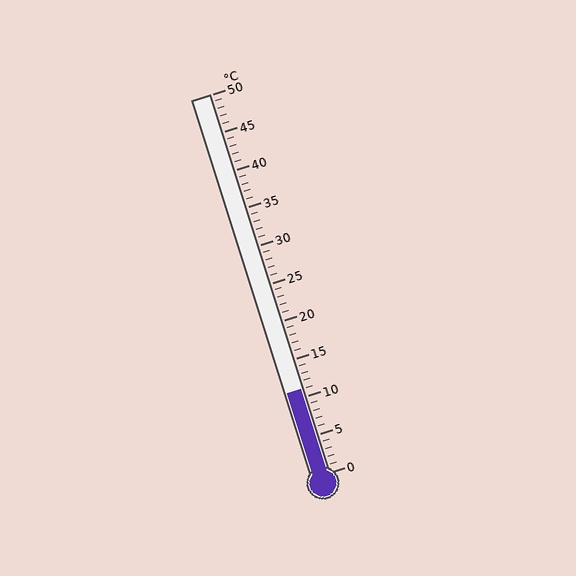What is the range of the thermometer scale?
The thermometer scale ranges from 0°C to 50°C.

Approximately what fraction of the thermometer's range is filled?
The thermometer is filled to approximately 20% of its range.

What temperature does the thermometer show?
The thermometer shows approximately 11°C.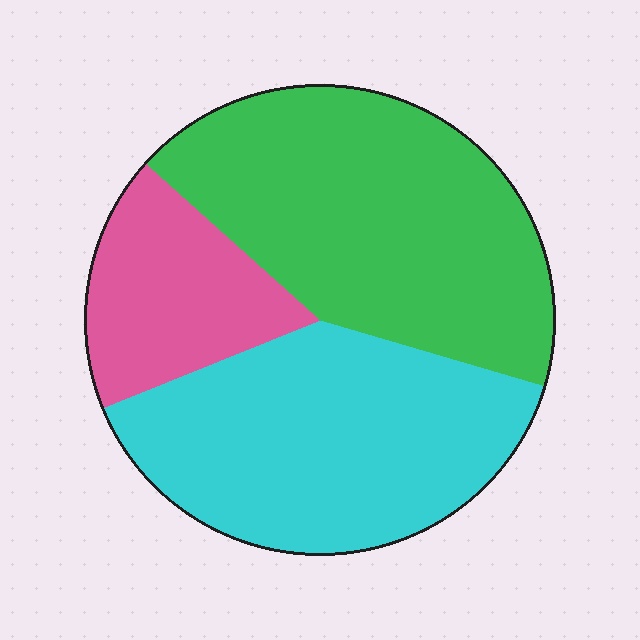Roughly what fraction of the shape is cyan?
Cyan covers around 40% of the shape.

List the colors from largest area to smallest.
From largest to smallest: green, cyan, pink.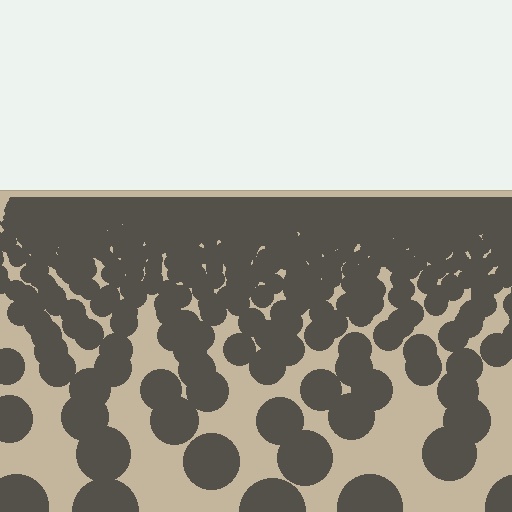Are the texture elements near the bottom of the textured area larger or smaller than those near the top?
Larger. Near the bottom, elements are closer to the viewer and appear at a bigger on-screen size.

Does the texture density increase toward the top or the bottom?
Density increases toward the top.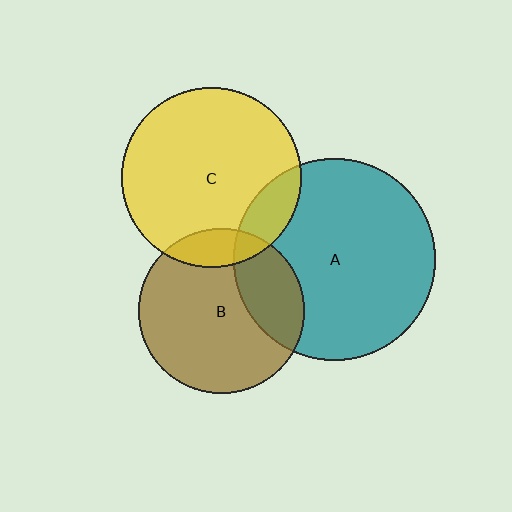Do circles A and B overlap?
Yes.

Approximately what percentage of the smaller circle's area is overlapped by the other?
Approximately 25%.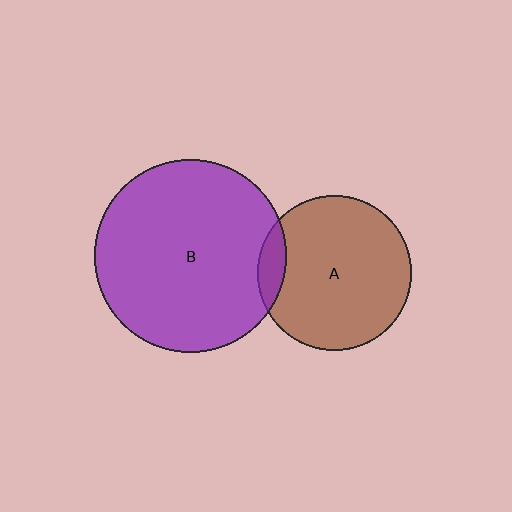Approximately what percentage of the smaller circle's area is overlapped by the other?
Approximately 10%.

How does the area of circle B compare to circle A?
Approximately 1.5 times.